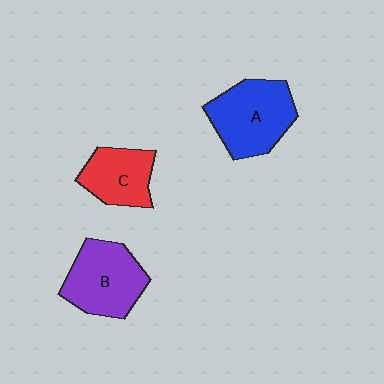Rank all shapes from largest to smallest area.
From largest to smallest: A (blue), B (purple), C (red).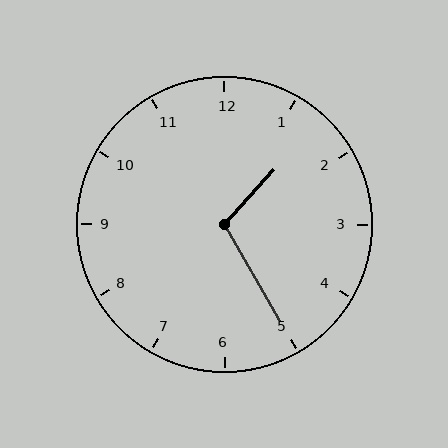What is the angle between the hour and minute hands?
Approximately 108 degrees.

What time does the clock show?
1:25.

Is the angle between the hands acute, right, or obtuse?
It is obtuse.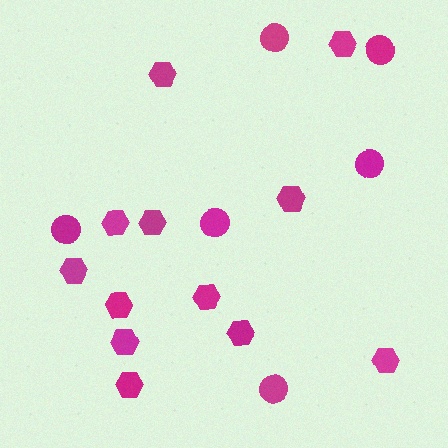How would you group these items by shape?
There are 2 groups: one group of hexagons (12) and one group of circles (6).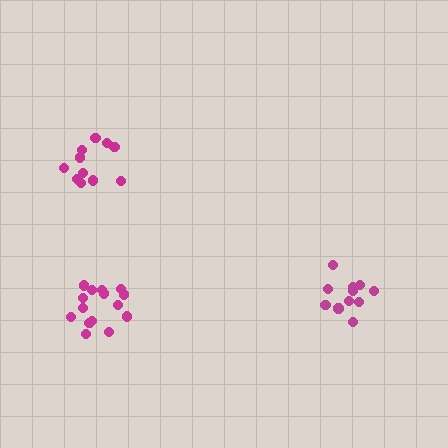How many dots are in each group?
Group 1: 12 dots, Group 2: 15 dots, Group 3: 12 dots (39 total).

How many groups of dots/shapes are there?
There are 3 groups.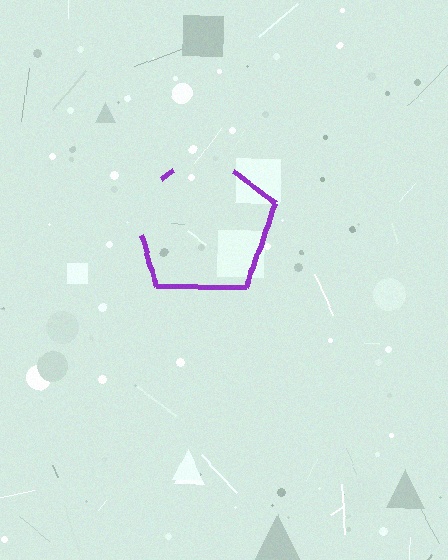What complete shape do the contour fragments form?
The contour fragments form a pentagon.